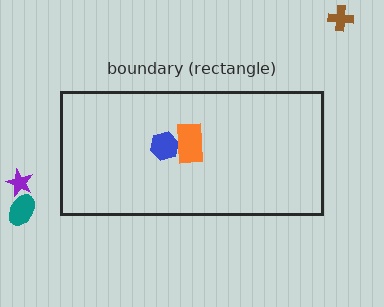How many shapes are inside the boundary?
2 inside, 3 outside.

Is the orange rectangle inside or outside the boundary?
Inside.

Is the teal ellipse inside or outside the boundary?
Outside.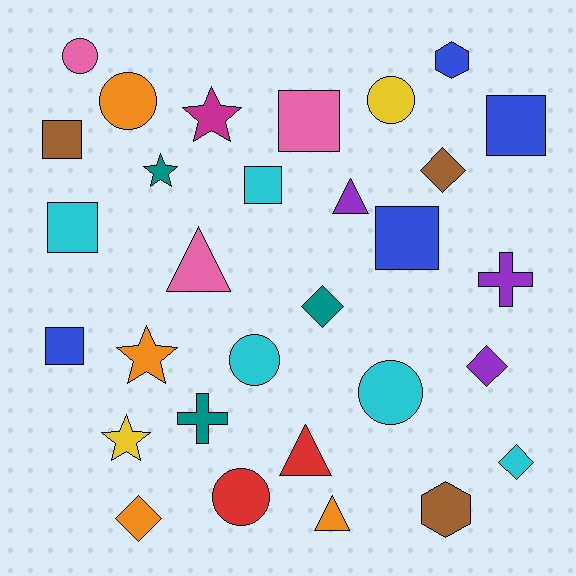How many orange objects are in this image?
There are 4 orange objects.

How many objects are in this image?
There are 30 objects.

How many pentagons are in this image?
There are no pentagons.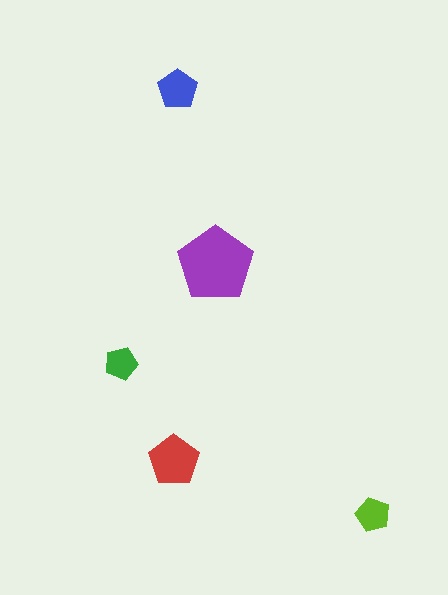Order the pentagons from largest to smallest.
the purple one, the red one, the blue one, the lime one, the green one.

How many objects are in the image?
There are 5 objects in the image.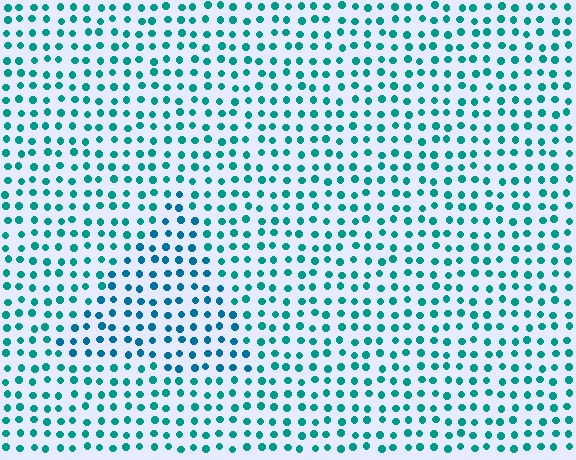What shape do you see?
I see a triangle.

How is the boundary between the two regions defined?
The boundary is defined purely by a slight shift in hue (about 22 degrees). Spacing, size, and orientation are identical on both sides.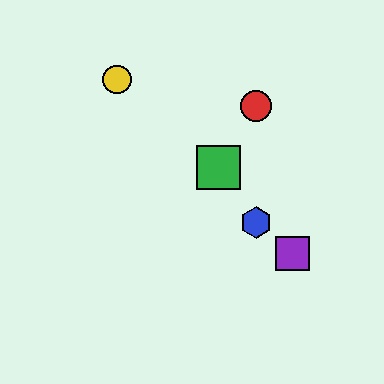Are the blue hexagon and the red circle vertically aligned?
Yes, both are at x≈256.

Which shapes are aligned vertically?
The red circle, the blue hexagon are aligned vertically.